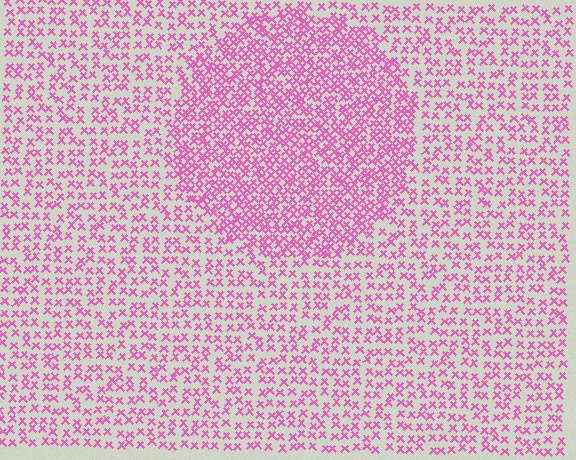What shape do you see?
I see a circle.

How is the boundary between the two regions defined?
The boundary is defined by a change in element density (approximately 1.9x ratio). All elements are the same color, size, and shape.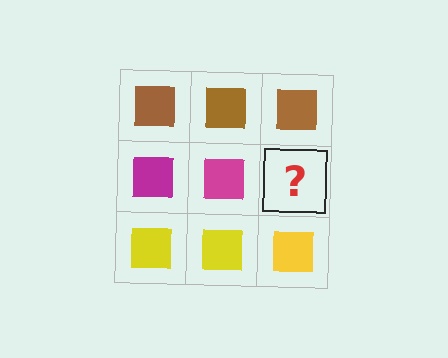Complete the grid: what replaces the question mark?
The question mark should be replaced with a magenta square.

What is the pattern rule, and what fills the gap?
The rule is that each row has a consistent color. The gap should be filled with a magenta square.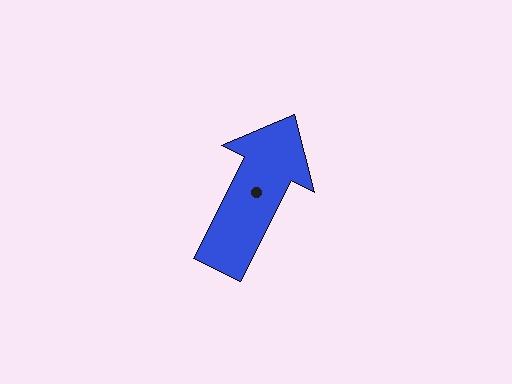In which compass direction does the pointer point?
Northeast.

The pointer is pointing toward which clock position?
Roughly 1 o'clock.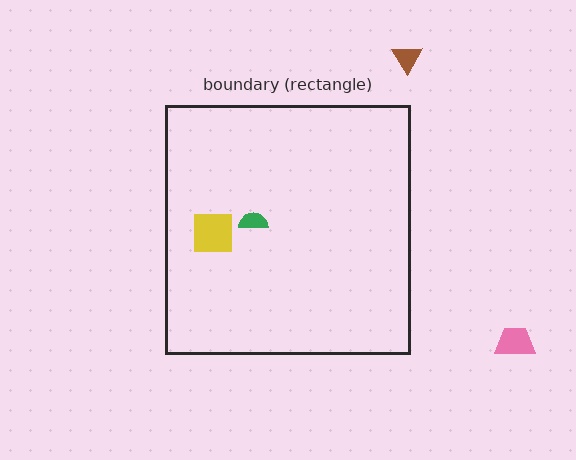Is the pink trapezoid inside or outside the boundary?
Outside.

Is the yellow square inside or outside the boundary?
Inside.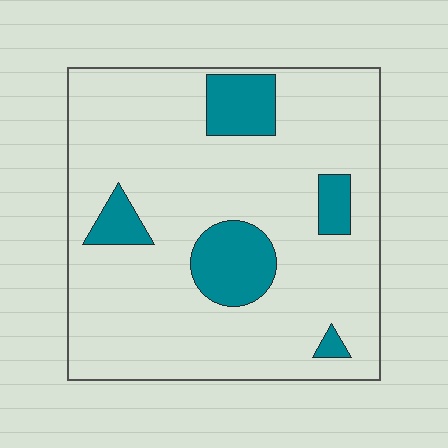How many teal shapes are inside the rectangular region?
5.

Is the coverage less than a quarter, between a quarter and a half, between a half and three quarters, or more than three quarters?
Less than a quarter.